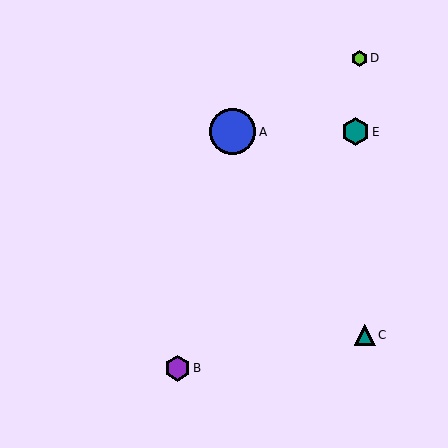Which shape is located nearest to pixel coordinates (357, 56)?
The lime hexagon (labeled D) at (359, 58) is nearest to that location.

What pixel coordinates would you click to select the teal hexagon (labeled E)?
Click at (356, 132) to select the teal hexagon E.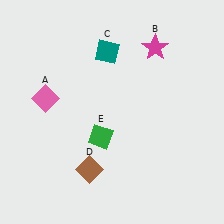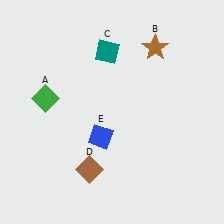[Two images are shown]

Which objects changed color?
A changed from pink to green. B changed from magenta to brown. E changed from green to blue.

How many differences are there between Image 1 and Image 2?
There are 3 differences between the two images.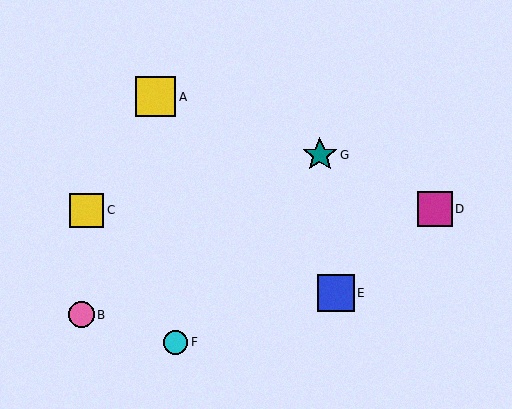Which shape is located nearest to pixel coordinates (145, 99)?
The yellow square (labeled A) at (156, 97) is nearest to that location.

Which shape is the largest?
The yellow square (labeled A) is the largest.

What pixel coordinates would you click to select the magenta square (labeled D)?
Click at (435, 209) to select the magenta square D.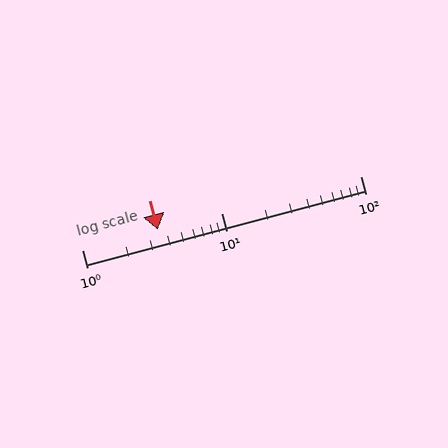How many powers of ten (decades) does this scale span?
The scale spans 2 decades, from 1 to 100.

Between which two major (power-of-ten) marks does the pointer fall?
The pointer is between 1 and 10.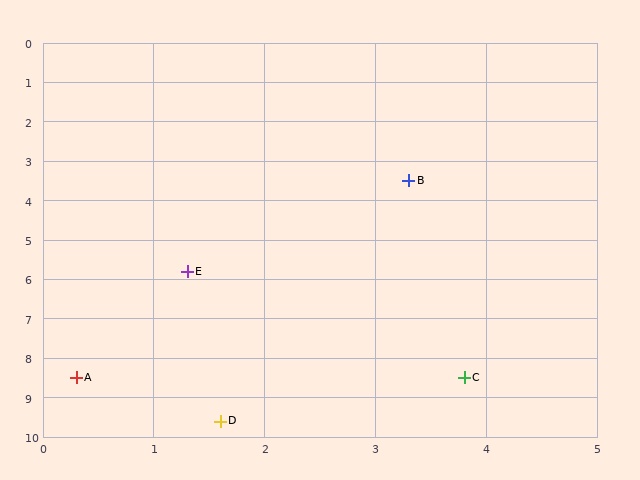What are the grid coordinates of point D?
Point D is at approximately (1.6, 9.6).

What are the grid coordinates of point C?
Point C is at approximately (3.8, 8.5).